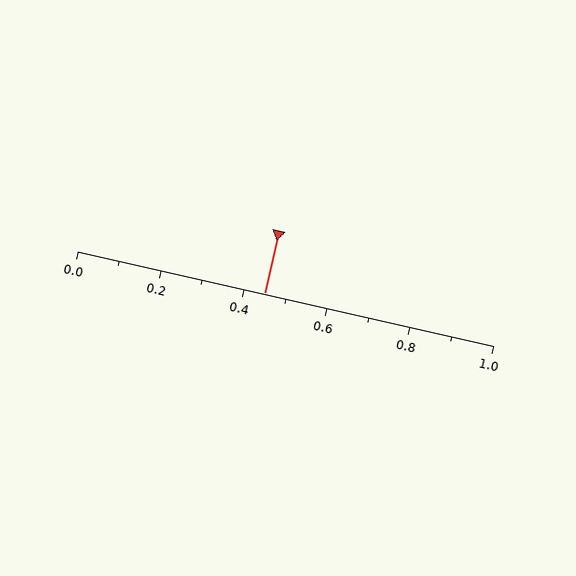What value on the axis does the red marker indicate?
The marker indicates approximately 0.45.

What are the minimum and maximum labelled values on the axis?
The axis runs from 0.0 to 1.0.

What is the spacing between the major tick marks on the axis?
The major ticks are spaced 0.2 apart.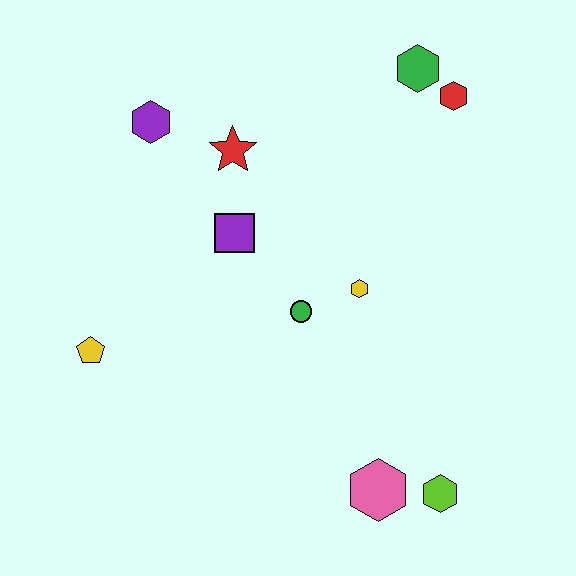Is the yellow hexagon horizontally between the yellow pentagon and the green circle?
No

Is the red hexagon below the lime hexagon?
No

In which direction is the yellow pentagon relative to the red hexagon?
The yellow pentagon is to the left of the red hexagon.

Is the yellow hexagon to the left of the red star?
No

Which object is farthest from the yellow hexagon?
The yellow pentagon is farthest from the yellow hexagon.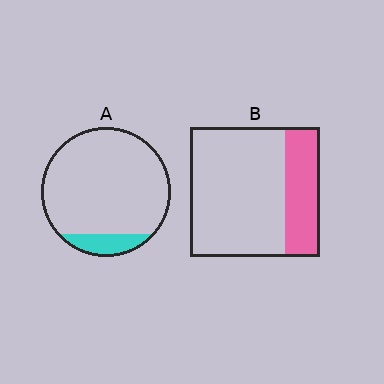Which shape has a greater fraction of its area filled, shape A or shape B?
Shape B.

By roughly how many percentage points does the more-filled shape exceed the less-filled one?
By roughly 15 percentage points (B over A).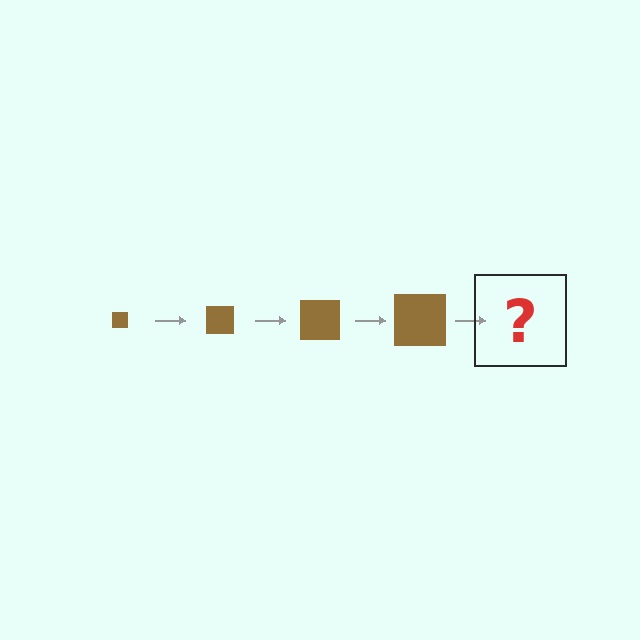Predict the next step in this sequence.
The next step is a brown square, larger than the previous one.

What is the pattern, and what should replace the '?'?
The pattern is that the square gets progressively larger each step. The '?' should be a brown square, larger than the previous one.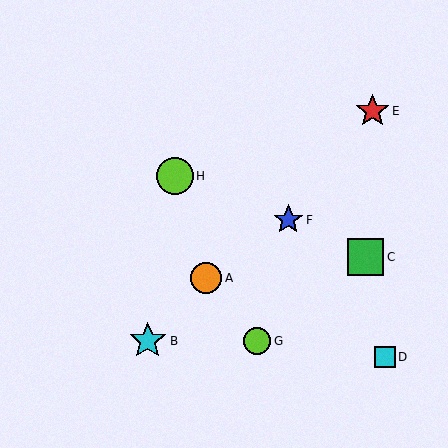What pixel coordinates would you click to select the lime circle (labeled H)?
Click at (175, 176) to select the lime circle H.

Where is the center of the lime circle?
The center of the lime circle is at (175, 176).